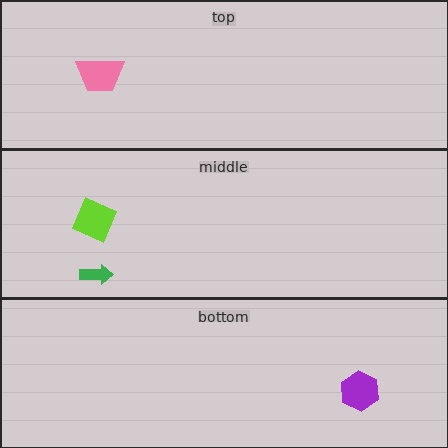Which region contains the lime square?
The middle region.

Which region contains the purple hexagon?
The bottom region.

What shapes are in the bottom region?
The purple hexagon.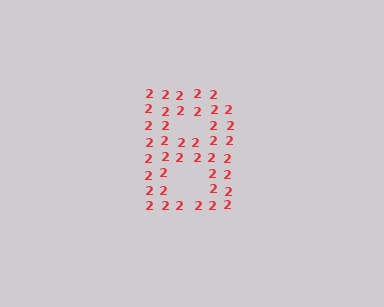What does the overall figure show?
The overall figure shows the letter B.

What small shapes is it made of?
It is made of small digit 2's.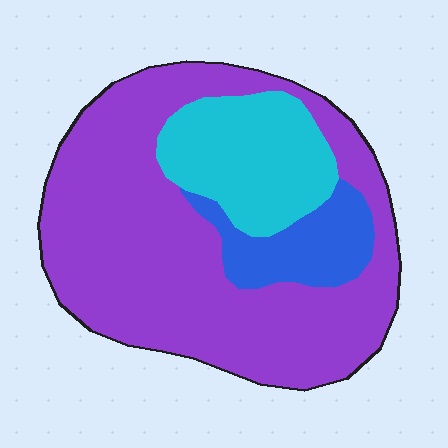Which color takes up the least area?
Blue, at roughly 10%.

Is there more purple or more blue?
Purple.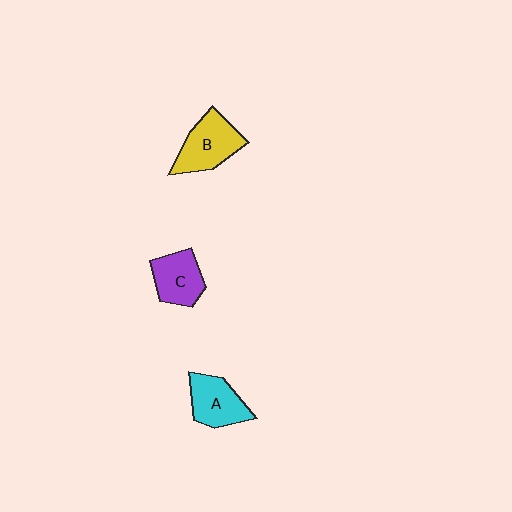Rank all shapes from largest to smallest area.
From largest to smallest: B (yellow), A (cyan), C (purple).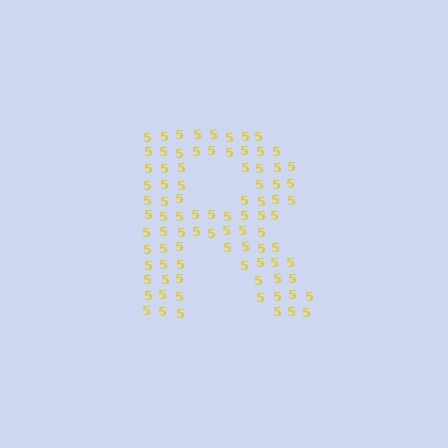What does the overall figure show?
The overall figure shows the letter R.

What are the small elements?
The small elements are digit 5's.